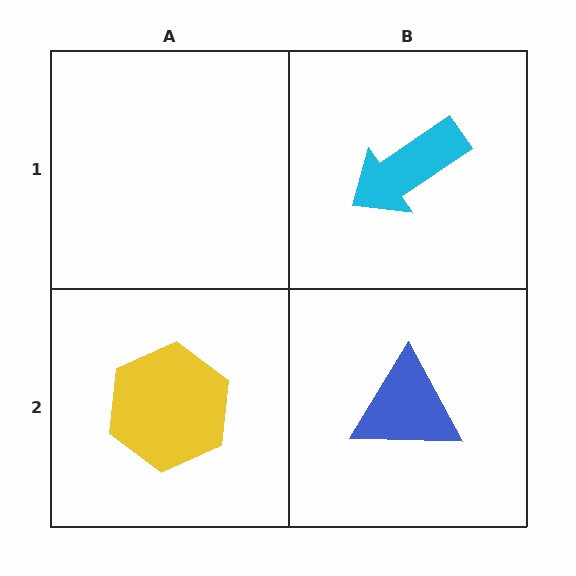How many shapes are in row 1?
1 shape.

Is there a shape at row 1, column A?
No, that cell is empty.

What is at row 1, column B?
A cyan arrow.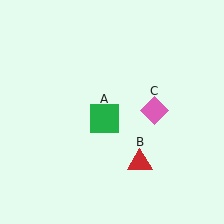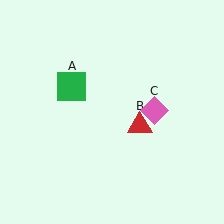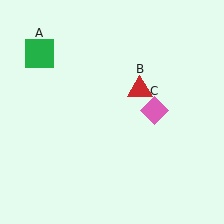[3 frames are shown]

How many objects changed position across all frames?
2 objects changed position: green square (object A), red triangle (object B).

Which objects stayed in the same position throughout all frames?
Pink diamond (object C) remained stationary.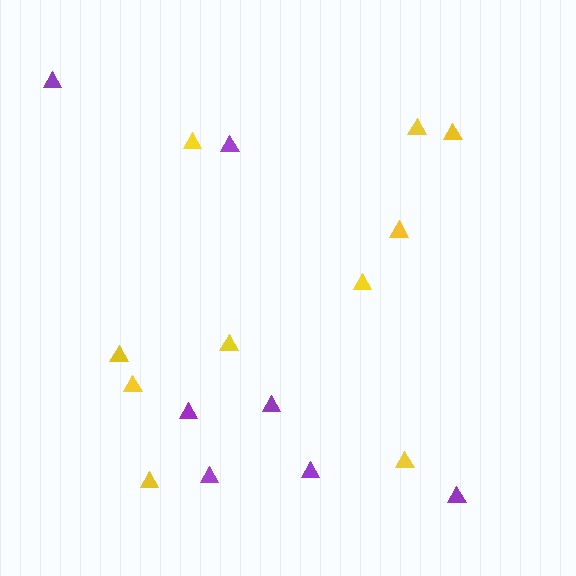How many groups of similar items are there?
There are 2 groups: one group of purple triangles (7) and one group of yellow triangles (10).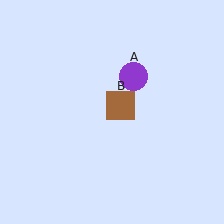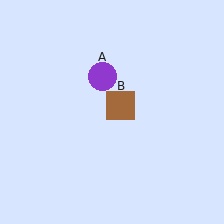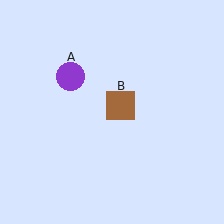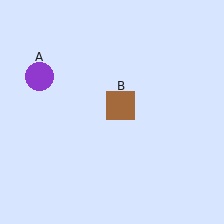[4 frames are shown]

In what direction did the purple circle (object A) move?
The purple circle (object A) moved left.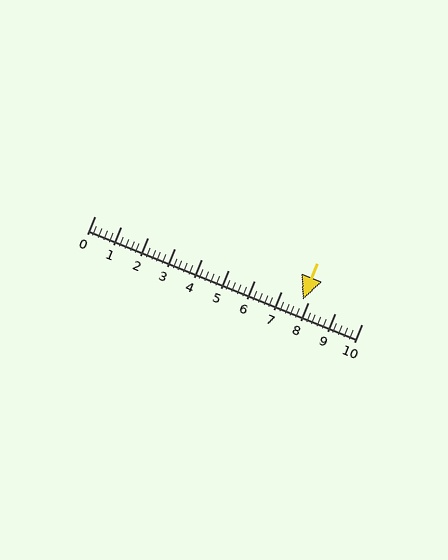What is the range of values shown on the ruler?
The ruler shows values from 0 to 10.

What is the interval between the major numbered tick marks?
The major tick marks are spaced 1 units apart.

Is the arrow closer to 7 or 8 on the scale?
The arrow is closer to 8.